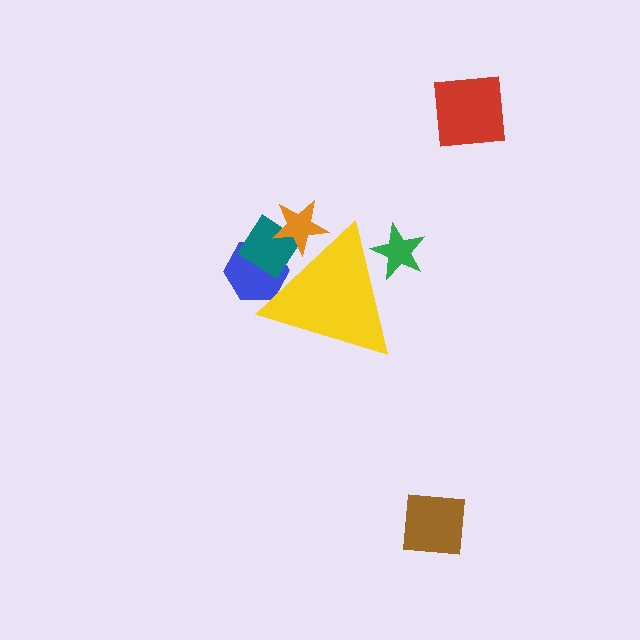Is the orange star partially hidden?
Yes, the orange star is partially hidden behind the yellow triangle.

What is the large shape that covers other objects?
A yellow triangle.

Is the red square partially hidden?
No, the red square is fully visible.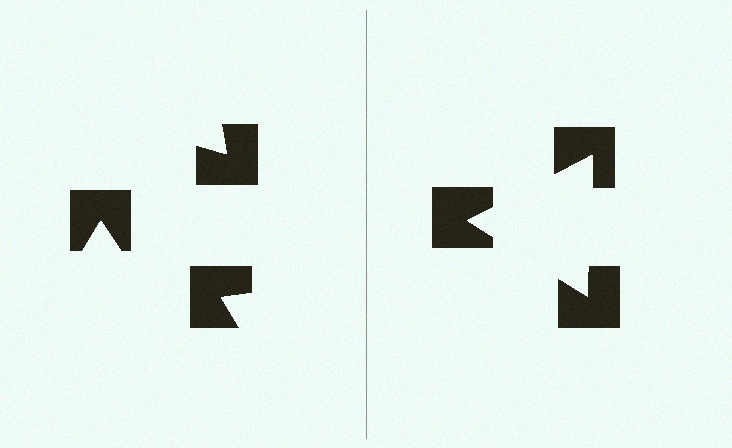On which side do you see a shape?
An illusory triangle appears on the right side. On the left side the wedge cuts are rotated, so no coherent shape forms.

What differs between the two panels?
The notched squares are positioned identically on both sides; only the wedge orientations differ. On the right they align to a triangle; on the left they are misaligned.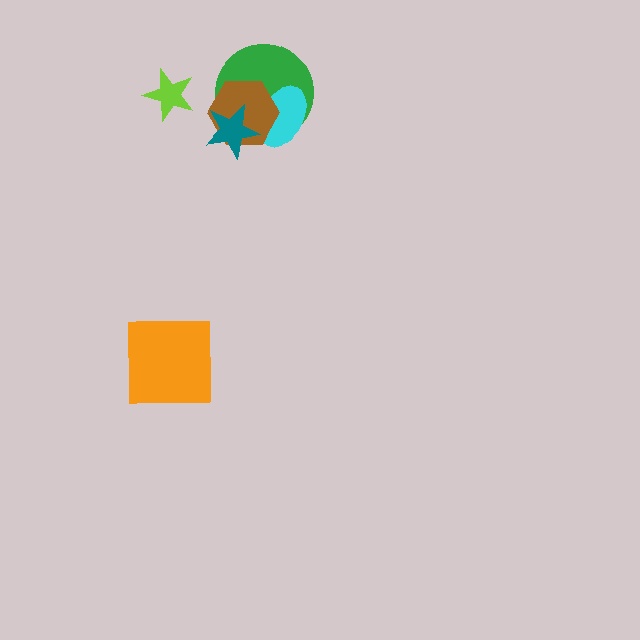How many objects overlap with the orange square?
0 objects overlap with the orange square.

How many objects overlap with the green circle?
3 objects overlap with the green circle.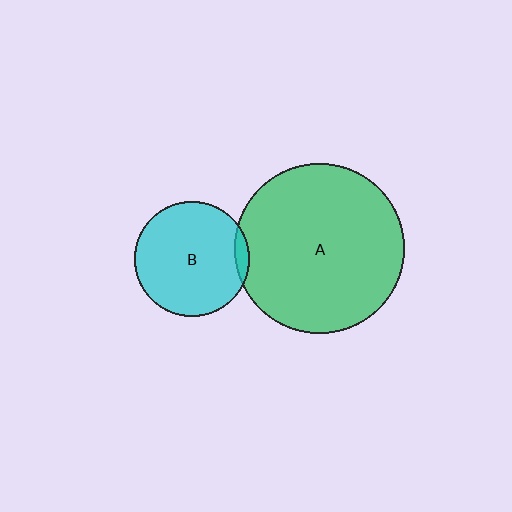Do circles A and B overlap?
Yes.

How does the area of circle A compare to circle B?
Approximately 2.2 times.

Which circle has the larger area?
Circle A (green).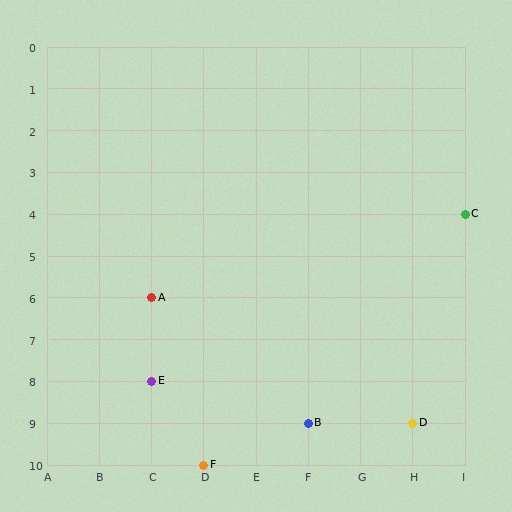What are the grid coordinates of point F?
Point F is at grid coordinates (D, 10).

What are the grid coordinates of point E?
Point E is at grid coordinates (C, 8).